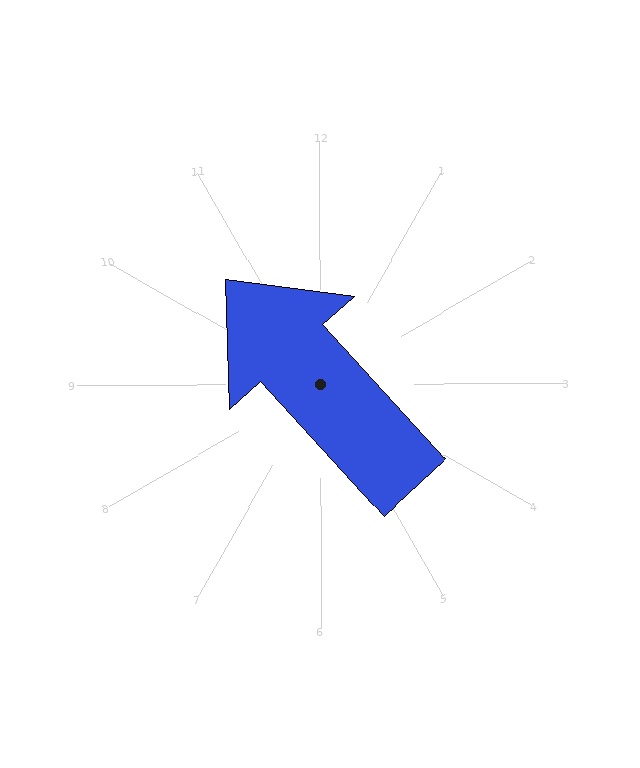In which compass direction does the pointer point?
Northwest.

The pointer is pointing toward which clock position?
Roughly 11 o'clock.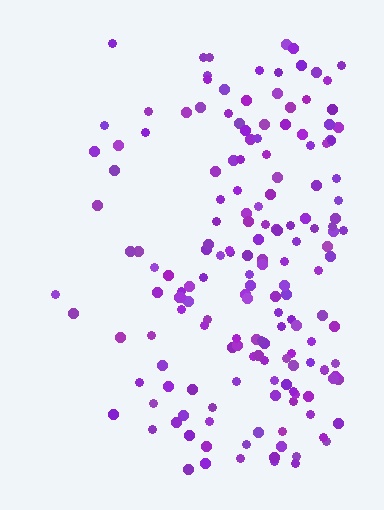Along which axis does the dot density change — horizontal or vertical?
Horizontal.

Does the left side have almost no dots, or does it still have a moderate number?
Still a moderate number, just noticeably fewer than the right.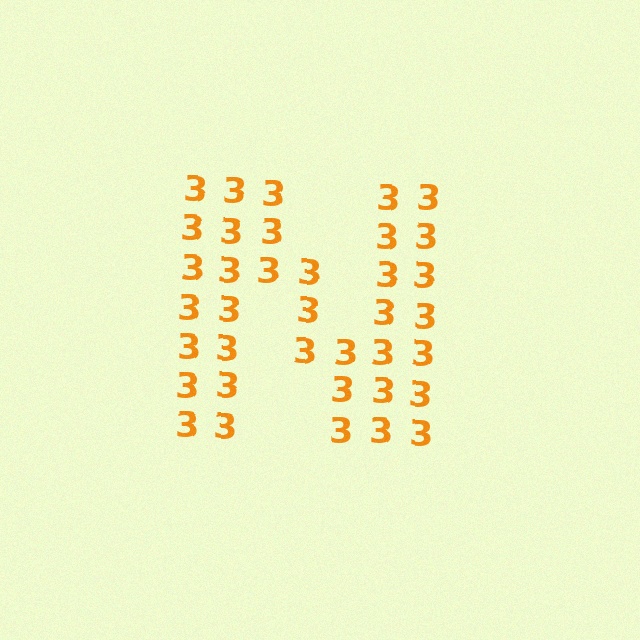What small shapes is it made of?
It is made of small digit 3's.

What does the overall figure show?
The overall figure shows the letter N.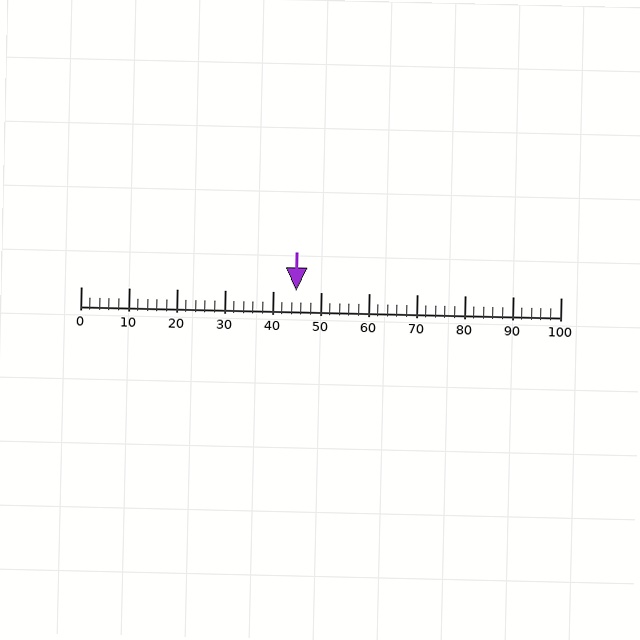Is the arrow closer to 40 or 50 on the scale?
The arrow is closer to 40.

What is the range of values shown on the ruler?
The ruler shows values from 0 to 100.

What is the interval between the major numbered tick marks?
The major tick marks are spaced 10 units apart.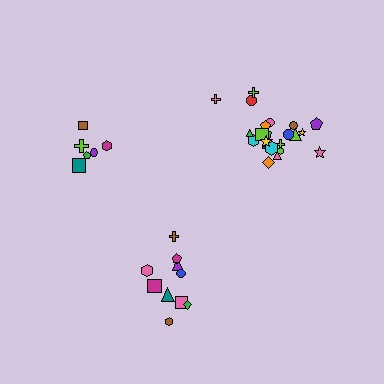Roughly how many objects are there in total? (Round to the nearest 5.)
Roughly 40 objects in total.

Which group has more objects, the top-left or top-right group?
The top-right group.